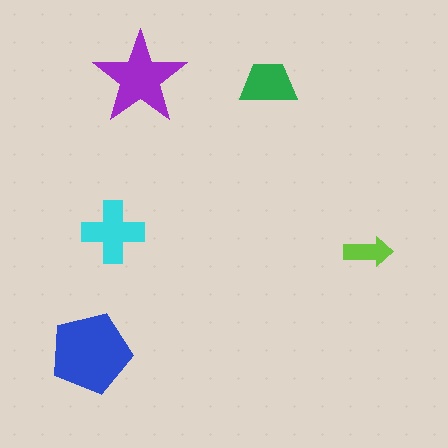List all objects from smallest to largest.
The lime arrow, the green trapezoid, the cyan cross, the purple star, the blue pentagon.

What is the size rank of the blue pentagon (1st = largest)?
1st.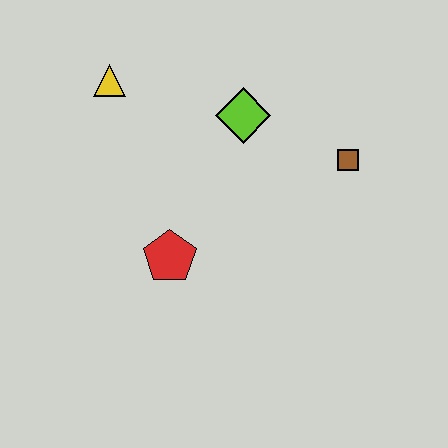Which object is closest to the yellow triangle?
The lime diamond is closest to the yellow triangle.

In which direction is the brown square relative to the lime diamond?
The brown square is to the right of the lime diamond.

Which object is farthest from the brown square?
The yellow triangle is farthest from the brown square.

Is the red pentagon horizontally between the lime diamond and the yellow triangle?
Yes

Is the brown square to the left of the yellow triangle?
No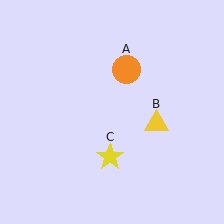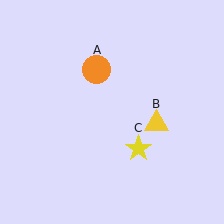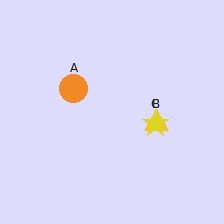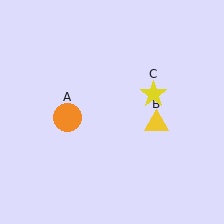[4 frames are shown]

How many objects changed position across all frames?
2 objects changed position: orange circle (object A), yellow star (object C).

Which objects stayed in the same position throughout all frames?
Yellow triangle (object B) remained stationary.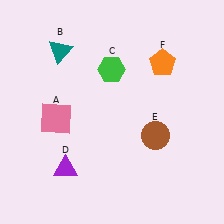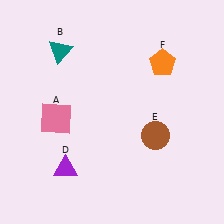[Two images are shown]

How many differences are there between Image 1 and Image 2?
There is 1 difference between the two images.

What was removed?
The green hexagon (C) was removed in Image 2.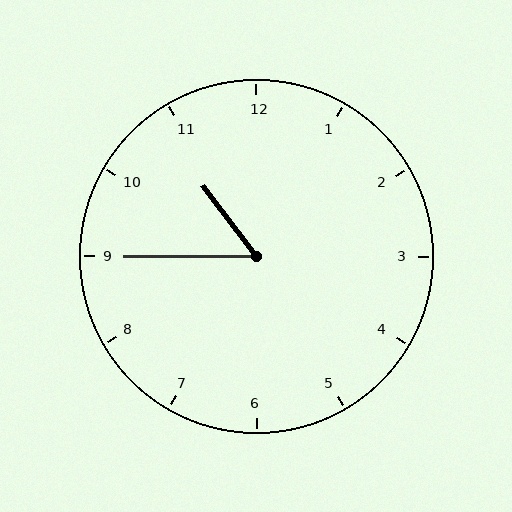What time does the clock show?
10:45.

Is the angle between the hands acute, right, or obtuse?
It is acute.